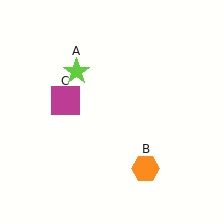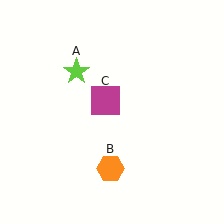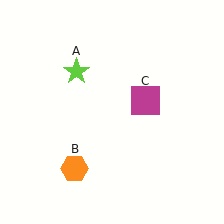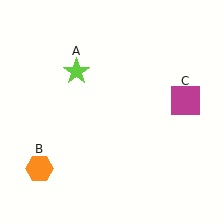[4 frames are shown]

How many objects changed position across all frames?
2 objects changed position: orange hexagon (object B), magenta square (object C).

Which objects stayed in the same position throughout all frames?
Lime star (object A) remained stationary.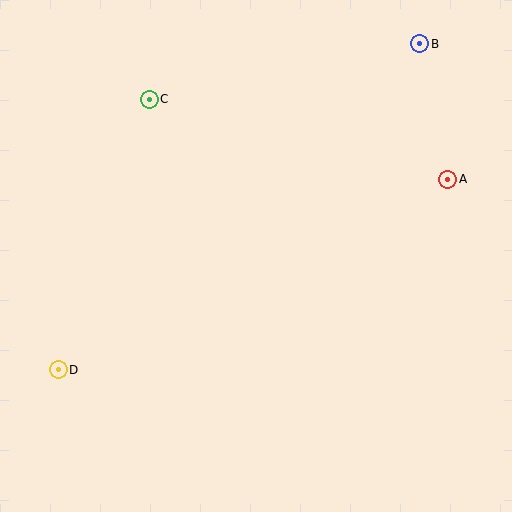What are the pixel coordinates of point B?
Point B is at (420, 44).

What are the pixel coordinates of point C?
Point C is at (149, 99).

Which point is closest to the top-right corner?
Point B is closest to the top-right corner.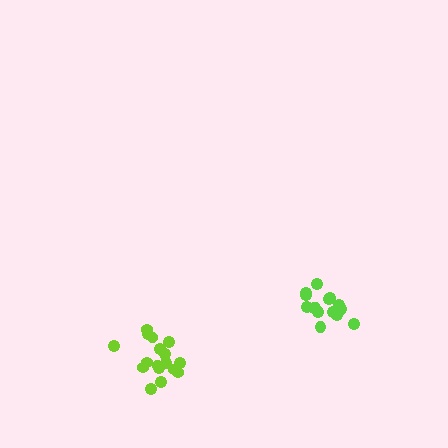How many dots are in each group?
Group 1: 17 dots, Group 2: 15 dots (32 total).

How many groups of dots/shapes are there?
There are 2 groups.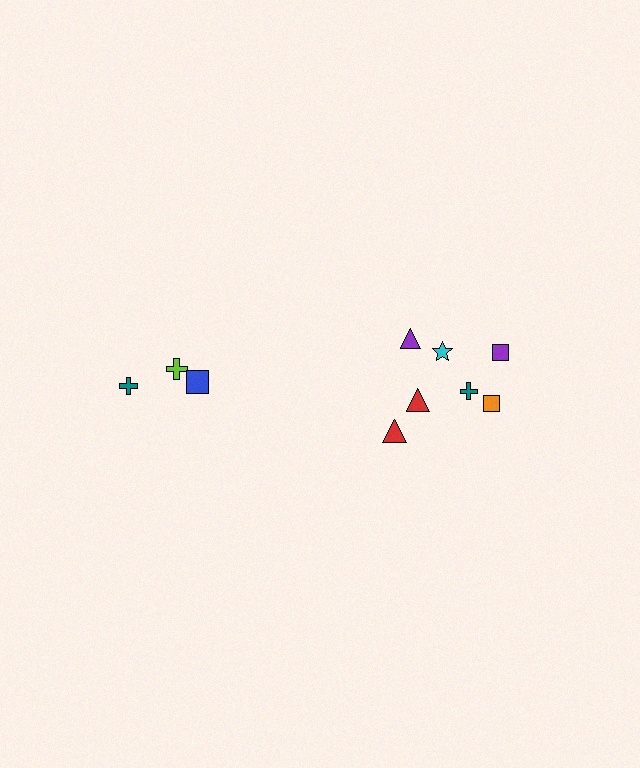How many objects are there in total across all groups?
There are 10 objects.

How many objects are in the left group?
There are 3 objects.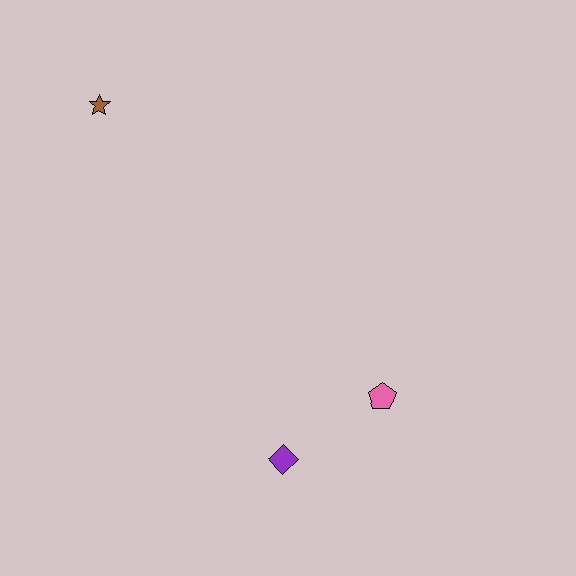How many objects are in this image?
There are 3 objects.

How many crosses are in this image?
There are no crosses.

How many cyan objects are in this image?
There are no cyan objects.